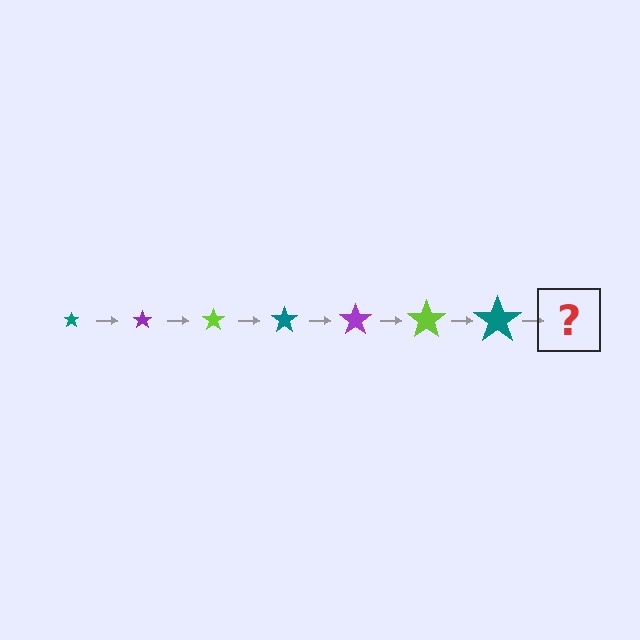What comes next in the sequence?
The next element should be a purple star, larger than the previous one.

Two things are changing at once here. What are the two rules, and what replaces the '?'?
The two rules are that the star grows larger each step and the color cycles through teal, purple, and lime. The '?' should be a purple star, larger than the previous one.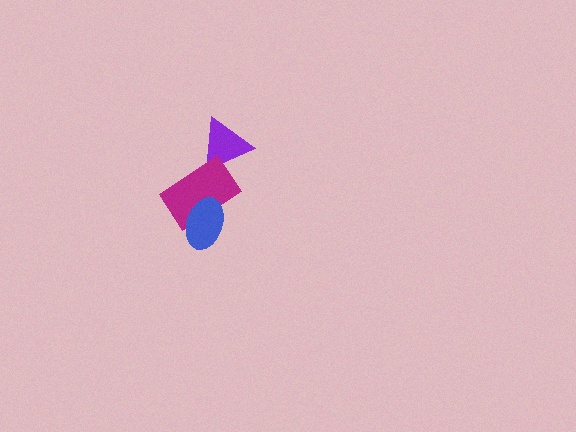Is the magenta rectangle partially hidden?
Yes, it is partially covered by another shape.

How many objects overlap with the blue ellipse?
1 object overlaps with the blue ellipse.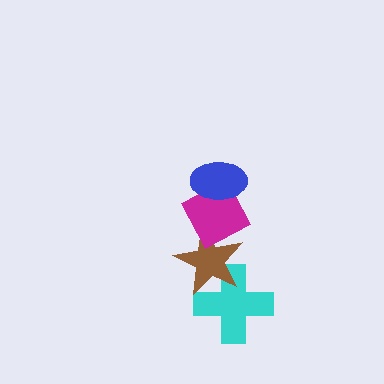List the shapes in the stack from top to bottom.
From top to bottom: the blue ellipse, the magenta diamond, the brown star, the cyan cross.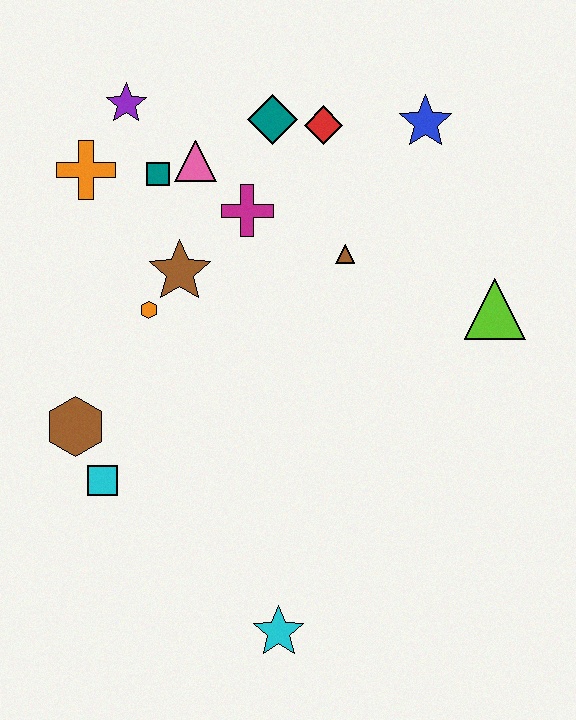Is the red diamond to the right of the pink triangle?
Yes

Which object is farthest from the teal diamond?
The cyan star is farthest from the teal diamond.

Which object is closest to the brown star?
The orange hexagon is closest to the brown star.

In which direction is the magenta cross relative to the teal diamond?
The magenta cross is below the teal diamond.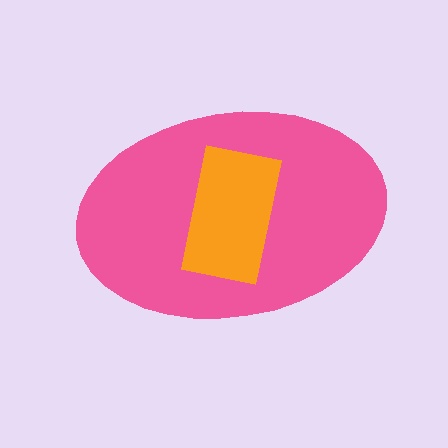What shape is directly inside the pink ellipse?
The orange rectangle.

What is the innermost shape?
The orange rectangle.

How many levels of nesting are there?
2.